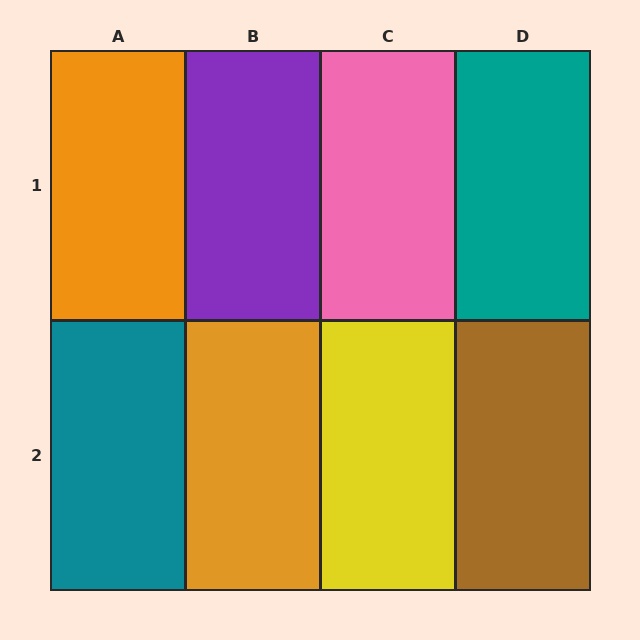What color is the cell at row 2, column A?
Teal.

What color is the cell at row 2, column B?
Orange.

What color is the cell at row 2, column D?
Brown.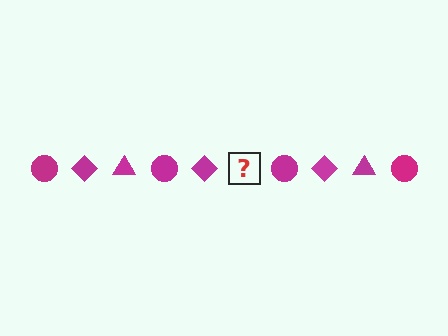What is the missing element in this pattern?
The missing element is a magenta triangle.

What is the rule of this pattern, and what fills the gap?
The rule is that the pattern cycles through circle, diamond, triangle shapes in magenta. The gap should be filled with a magenta triangle.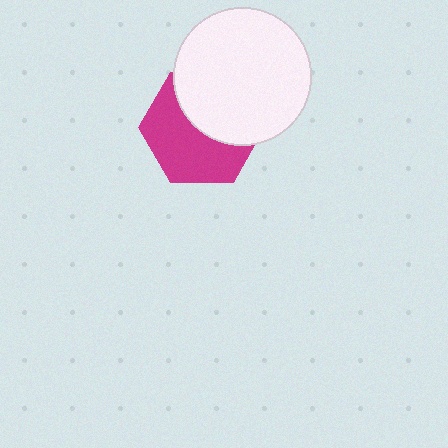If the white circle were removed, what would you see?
You would see the complete magenta hexagon.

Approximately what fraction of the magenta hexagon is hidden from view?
Roughly 45% of the magenta hexagon is hidden behind the white circle.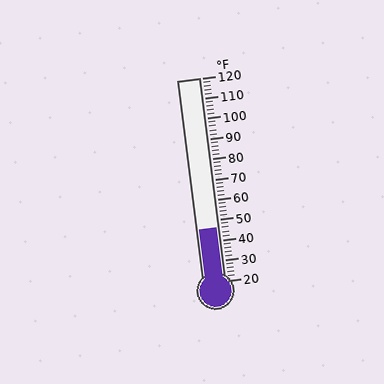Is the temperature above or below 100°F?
The temperature is below 100°F.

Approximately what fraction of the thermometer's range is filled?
The thermometer is filled to approximately 25% of its range.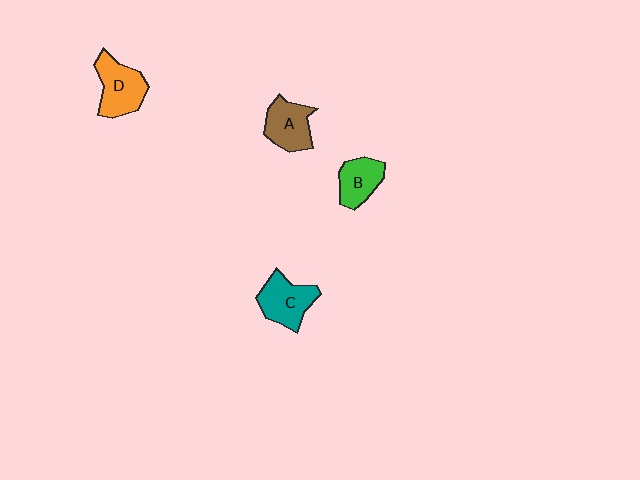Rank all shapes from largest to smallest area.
From largest to smallest: D (orange), C (teal), A (brown), B (green).